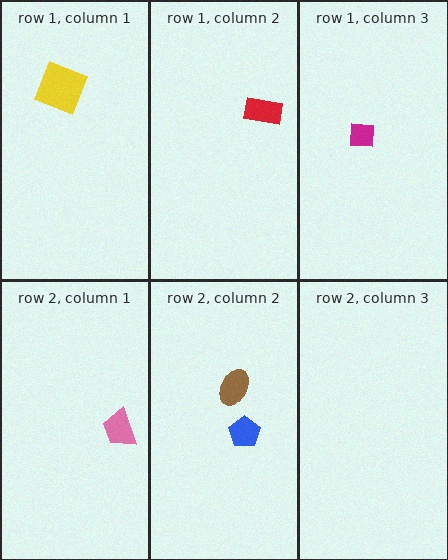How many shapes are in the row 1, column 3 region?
1.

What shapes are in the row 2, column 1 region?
The pink trapezoid.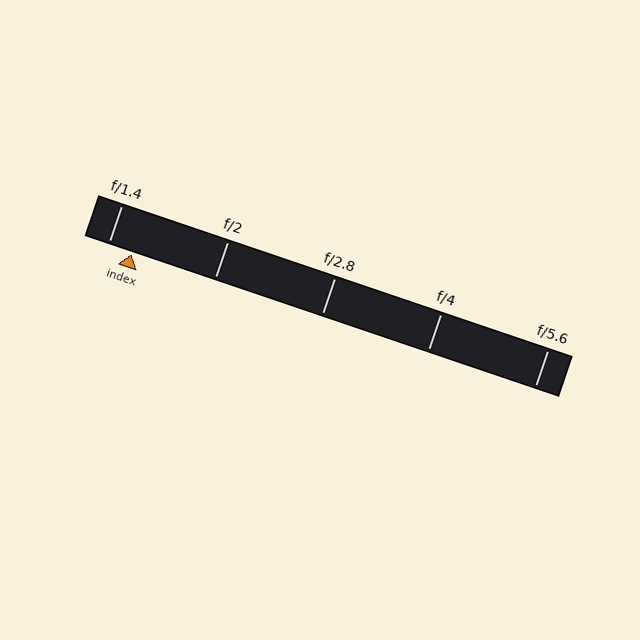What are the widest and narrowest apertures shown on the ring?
The widest aperture shown is f/1.4 and the narrowest is f/5.6.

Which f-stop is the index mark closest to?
The index mark is closest to f/1.4.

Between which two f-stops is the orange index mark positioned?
The index mark is between f/1.4 and f/2.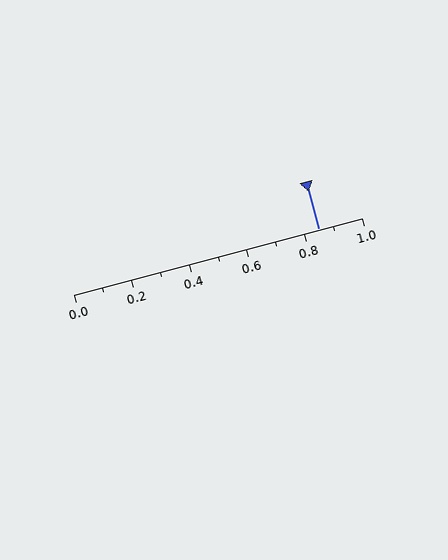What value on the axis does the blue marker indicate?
The marker indicates approximately 0.85.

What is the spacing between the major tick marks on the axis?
The major ticks are spaced 0.2 apart.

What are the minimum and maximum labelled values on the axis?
The axis runs from 0.0 to 1.0.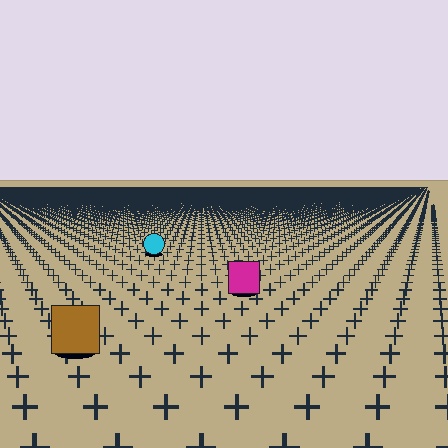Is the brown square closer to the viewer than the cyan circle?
Yes. The brown square is closer — you can tell from the texture gradient: the ground texture is coarser near it.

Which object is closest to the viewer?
The brown square is closest. The texture marks near it are larger and more spread out.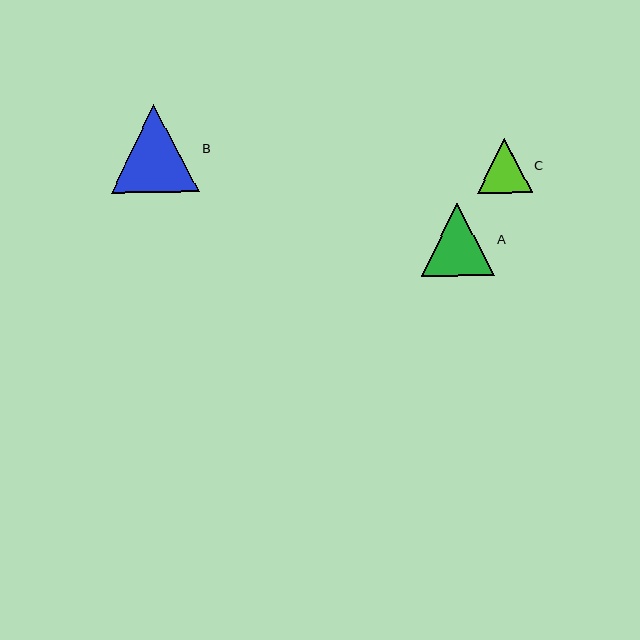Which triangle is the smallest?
Triangle C is the smallest with a size of approximately 55 pixels.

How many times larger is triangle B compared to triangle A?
Triangle B is approximately 1.2 times the size of triangle A.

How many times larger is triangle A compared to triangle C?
Triangle A is approximately 1.3 times the size of triangle C.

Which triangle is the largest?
Triangle B is the largest with a size of approximately 88 pixels.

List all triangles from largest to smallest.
From largest to smallest: B, A, C.